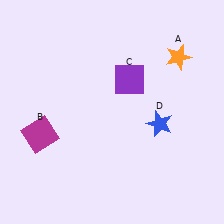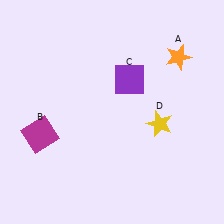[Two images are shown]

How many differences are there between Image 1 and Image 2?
There is 1 difference between the two images.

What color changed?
The star (D) changed from blue in Image 1 to yellow in Image 2.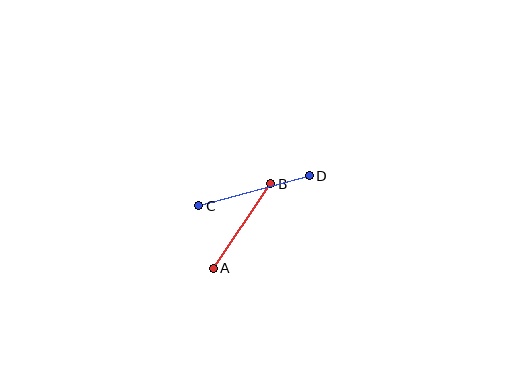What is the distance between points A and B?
The distance is approximately 102 pixels.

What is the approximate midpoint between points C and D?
The midpoint is at approximately (254, 191) pixels.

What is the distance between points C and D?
The distance is approximately 115 pixels.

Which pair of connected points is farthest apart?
Points C and D are farthest apart.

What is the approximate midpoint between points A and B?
The midpoint is at approximately (242, 226) pixels.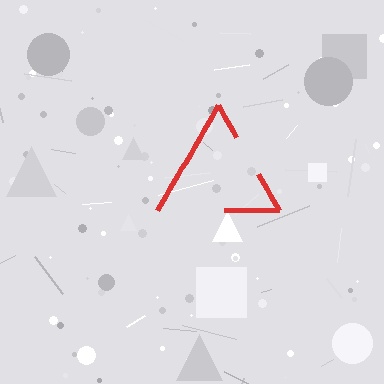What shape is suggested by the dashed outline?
The dashed outline suggests a triangle.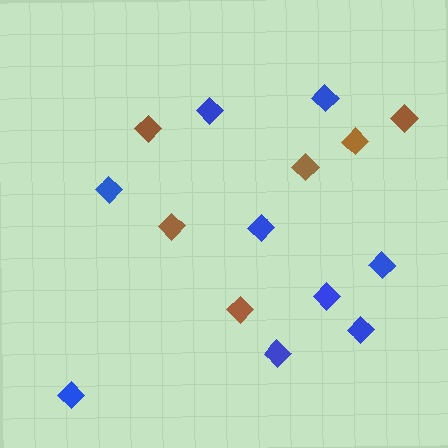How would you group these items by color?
There are 2 groups: one group of brown diamonds (6) and one group of blue diamonds (9).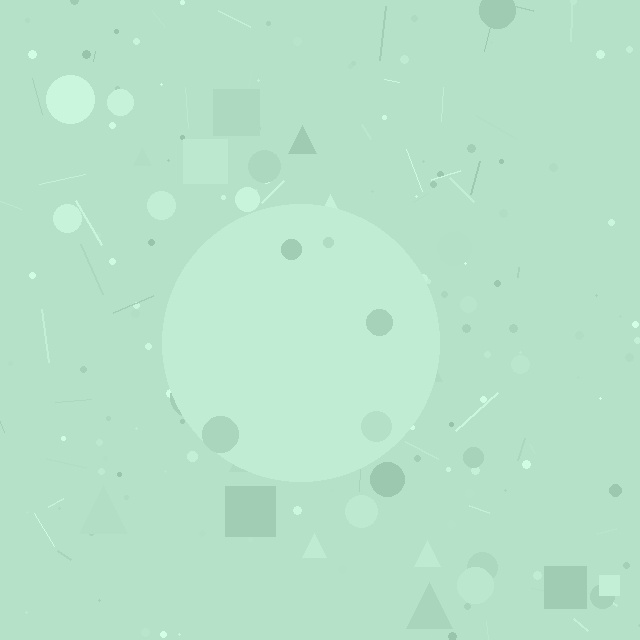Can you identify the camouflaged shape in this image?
The camouflaged shape is a circle.